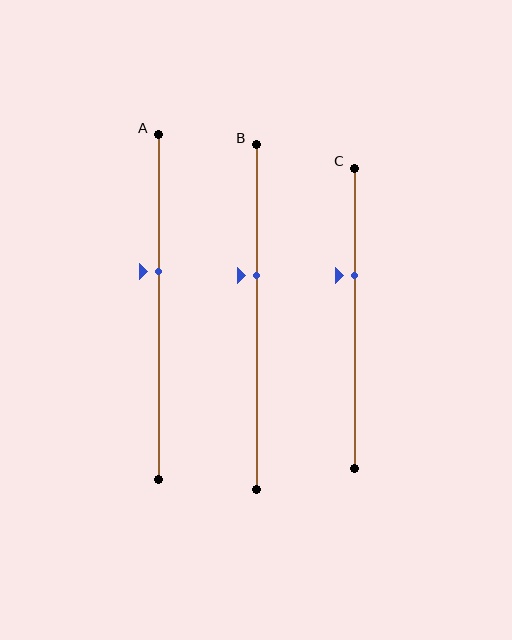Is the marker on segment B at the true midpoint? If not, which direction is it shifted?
No, the marker on segment B is shifted upward by about 12% of the segment length.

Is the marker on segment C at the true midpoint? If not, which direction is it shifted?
No, the marker on segment C is shifted upward by about 14% of the segment length.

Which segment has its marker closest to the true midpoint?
Segment A has its marker closest to the true midpoint.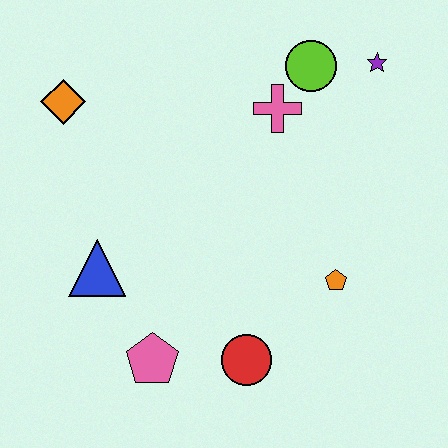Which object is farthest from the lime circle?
The pink pentagon is farthest from the lime circle.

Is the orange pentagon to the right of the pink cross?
Yes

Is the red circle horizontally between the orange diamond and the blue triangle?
No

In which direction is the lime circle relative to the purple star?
The lime circle is to the left of the purple star.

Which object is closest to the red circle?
The pink pentagon is closest to the red circle.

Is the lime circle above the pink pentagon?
Yes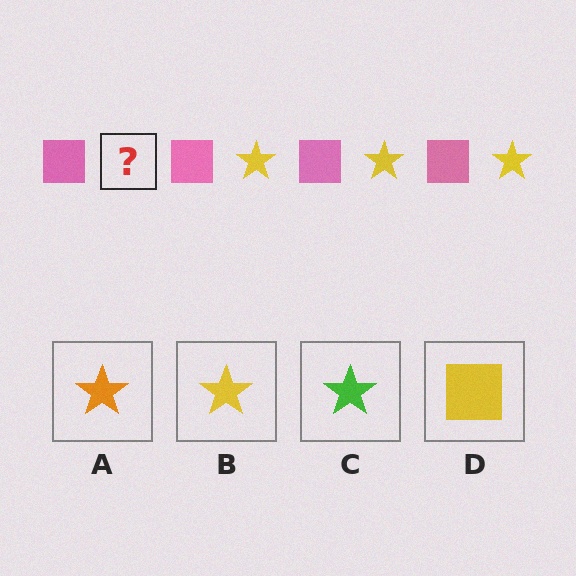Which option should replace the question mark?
Option B.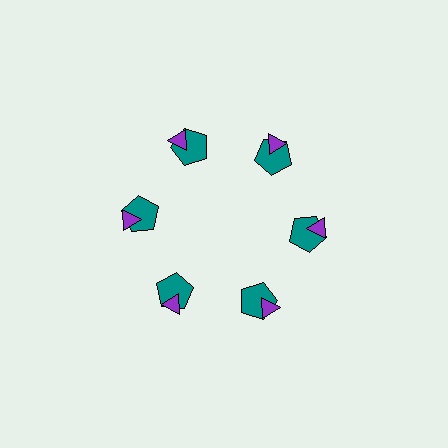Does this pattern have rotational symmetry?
Yes, this pattern has 6-fold rotational symmetry. It looks the same after rotating 60 degrees around the center.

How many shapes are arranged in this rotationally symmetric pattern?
There are 12 shapes, arranged in 6 groups of 2.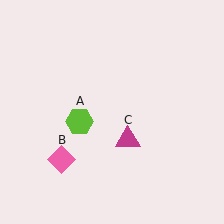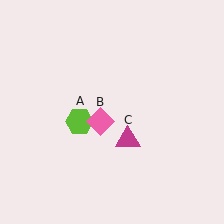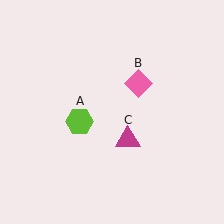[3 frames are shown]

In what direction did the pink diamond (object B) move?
The pink diamond (object B) moved up and to the right.